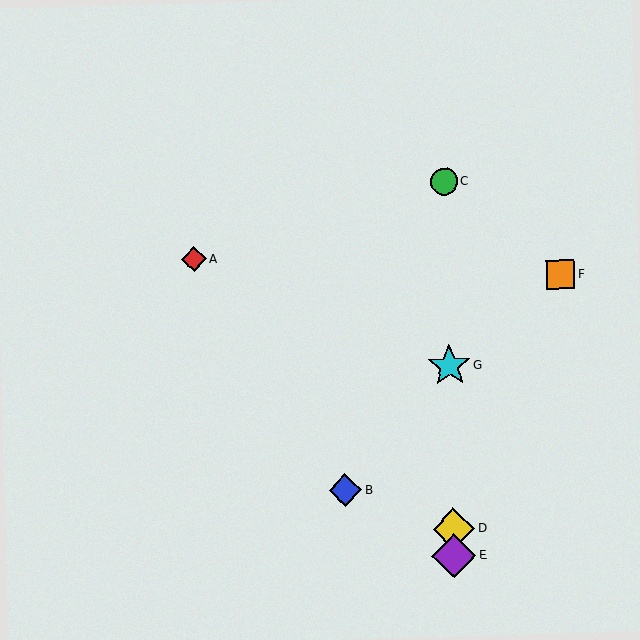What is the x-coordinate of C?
Object C is at x≈444.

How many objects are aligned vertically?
4 objects (C, D, E, G) are aligned vertically.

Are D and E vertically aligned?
Yes, both are at x≈454.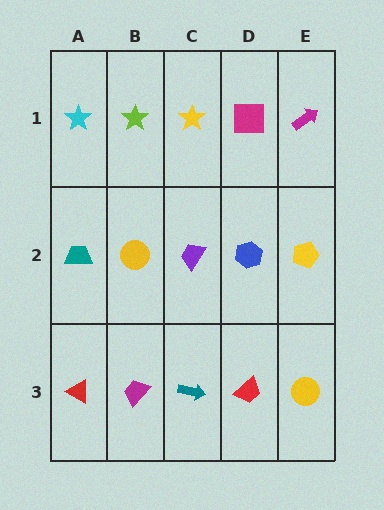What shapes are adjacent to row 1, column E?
A yellow pentagon (row 2, column E), a magenta square (row 1, column D).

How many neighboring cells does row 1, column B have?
3.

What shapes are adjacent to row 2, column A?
A cyan star (row 1, column A), a red triangle (row 3, column A), a yellow circle (row 2, column B).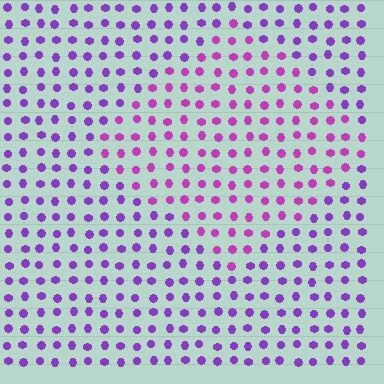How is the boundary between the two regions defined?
The boundary is defined purely by a slight shift in hue (about 29 degrees). Spacing, size, and orientation are identical on both sides.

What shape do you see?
I see a diamond.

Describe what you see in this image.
The image is filled with small purple elements in a uniform arrangement. A diamond-shaped region is visible where the elements are tinted to a slightly different hue, forming a subtle color boundary.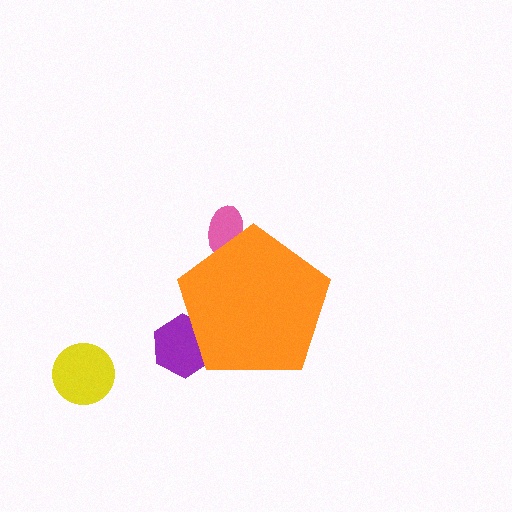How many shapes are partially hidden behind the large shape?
2 shapes are partially hidden.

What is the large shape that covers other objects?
An orange pentagon.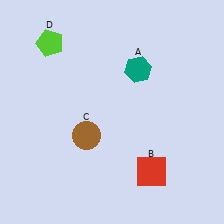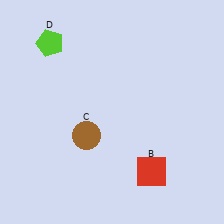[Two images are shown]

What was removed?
The teal hexagon (A) was removed in Image 2.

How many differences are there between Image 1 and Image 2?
There is 1 difference between the two images.